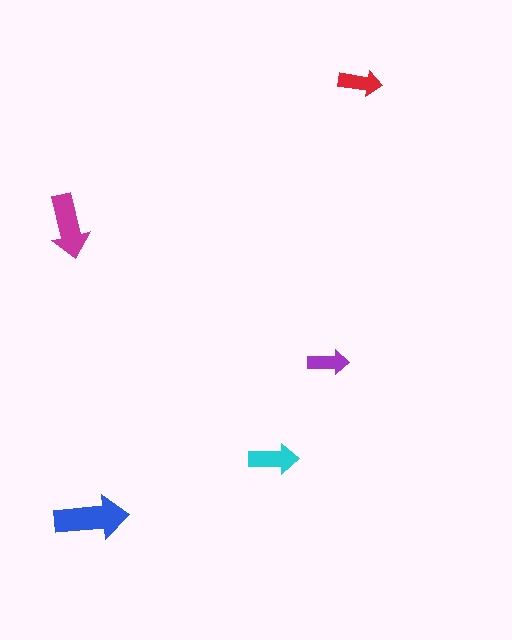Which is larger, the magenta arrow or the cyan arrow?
The magenta one.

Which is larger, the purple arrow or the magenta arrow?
The magenta one.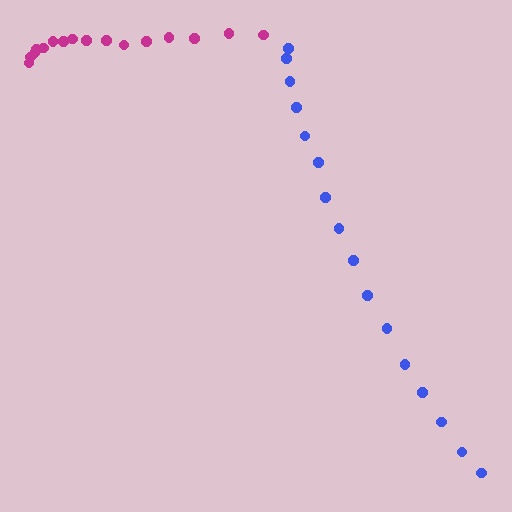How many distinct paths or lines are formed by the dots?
There are 2 distinct paths.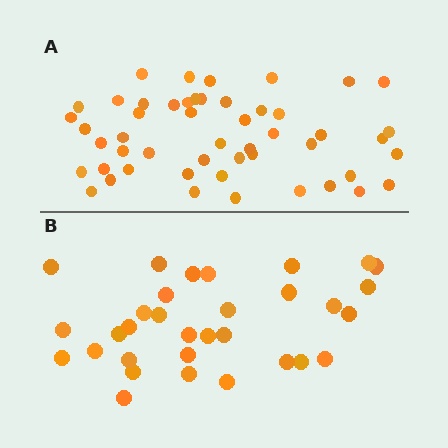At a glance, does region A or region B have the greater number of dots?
Region A (the top region) has more dots.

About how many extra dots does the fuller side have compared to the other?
Region A has approximately 20 more dots than region B.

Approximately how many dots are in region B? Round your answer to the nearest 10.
About 30 dots. (The exact count is 32, which rounds to 30.)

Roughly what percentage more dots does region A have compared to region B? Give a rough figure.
About 55% more.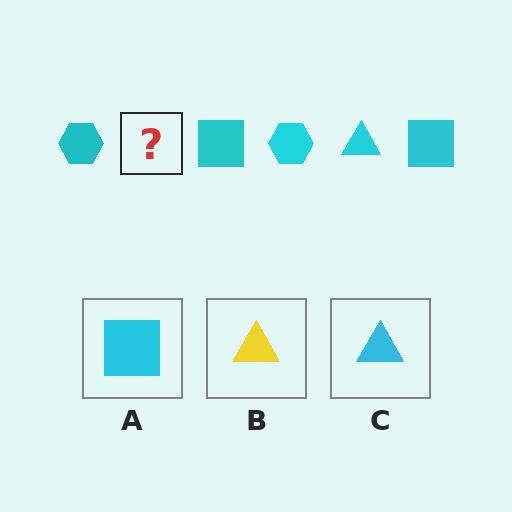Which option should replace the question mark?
Option C.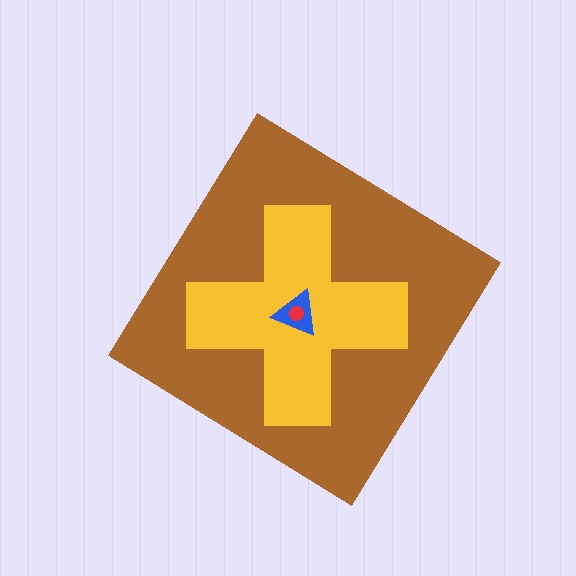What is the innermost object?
The red circle.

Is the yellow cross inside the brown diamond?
Yes.